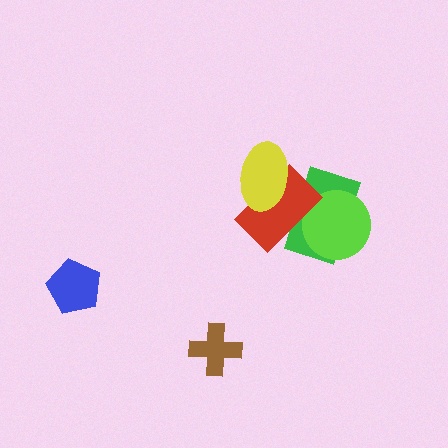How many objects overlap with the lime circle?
2 objects overlap with the lime circle.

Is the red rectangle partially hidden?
Yes, it is partially covered by another shape.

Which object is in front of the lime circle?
The red rectangle is in front of the lime circle.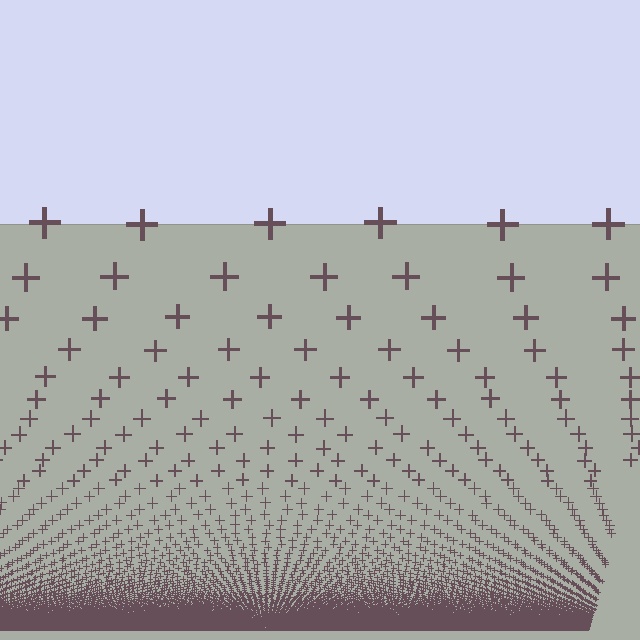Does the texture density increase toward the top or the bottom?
Density increases toward the bottom.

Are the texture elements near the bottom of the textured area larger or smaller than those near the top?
Smaller. The gradient is inverted — elements near the bottom are smaller and denser.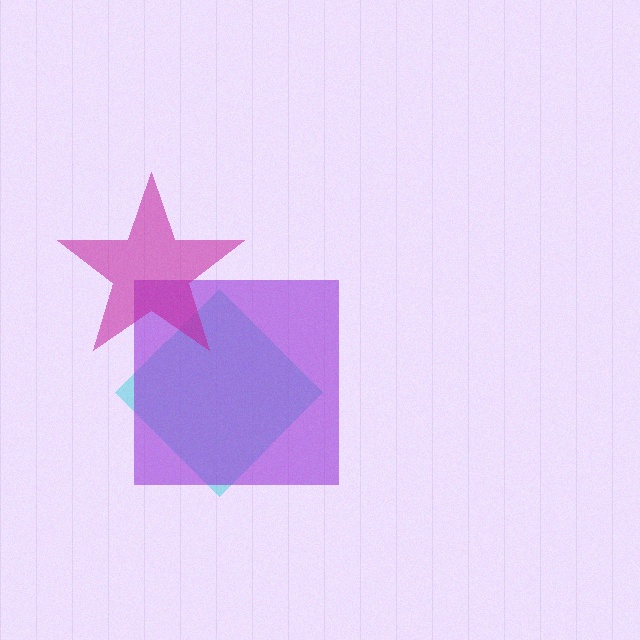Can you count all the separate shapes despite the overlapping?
Yes, there are 3 separate shapes.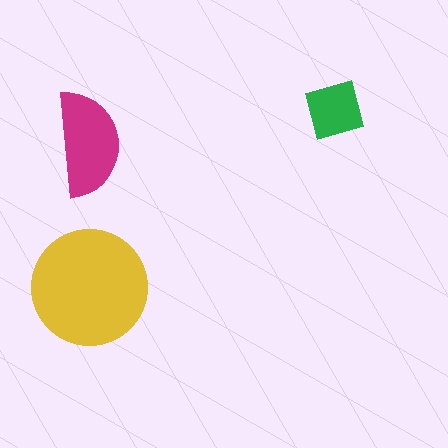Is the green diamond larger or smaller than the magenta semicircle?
Smaller.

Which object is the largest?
The yellow circle.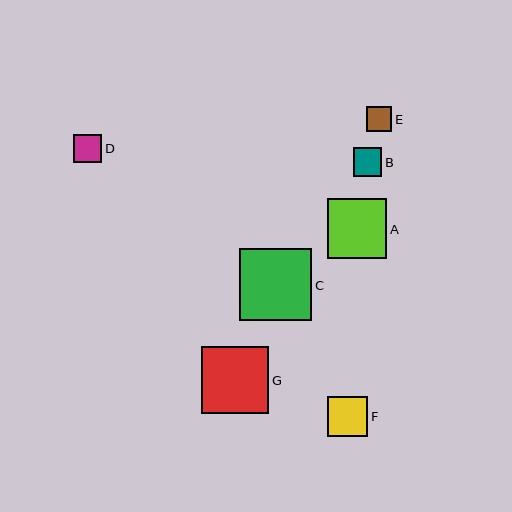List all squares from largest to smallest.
From largest to smallest: C, G, A, F, B, D, E.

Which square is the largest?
Square C is the largest with a size of approximately 72 pixels.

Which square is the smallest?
Square E is the smallest with a size of approximately 25 pixels.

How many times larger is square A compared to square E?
Square A is approximately 2.3 times the size of square E.